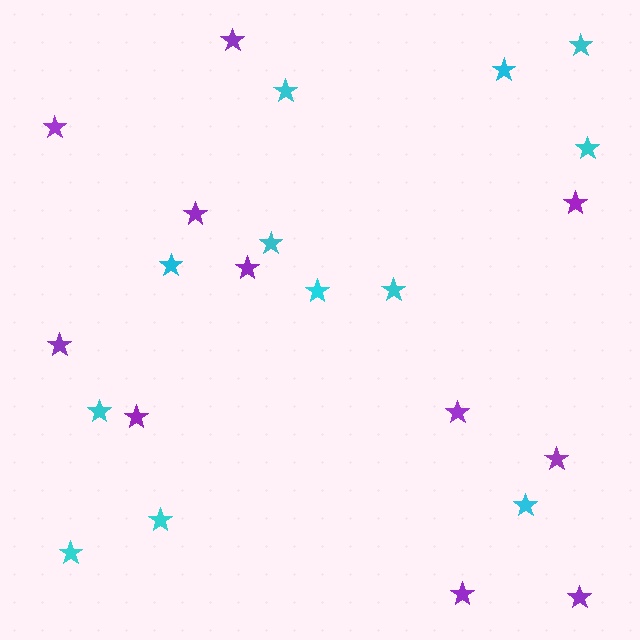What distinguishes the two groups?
There are 2 groups: one group of cyan stars (12) and one group of purple stars (11).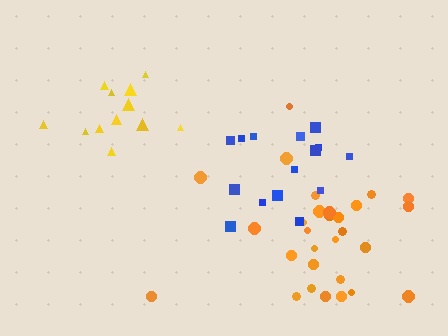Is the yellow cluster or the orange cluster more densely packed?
Yellow.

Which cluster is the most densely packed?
Yellow.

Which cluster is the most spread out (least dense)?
Orange.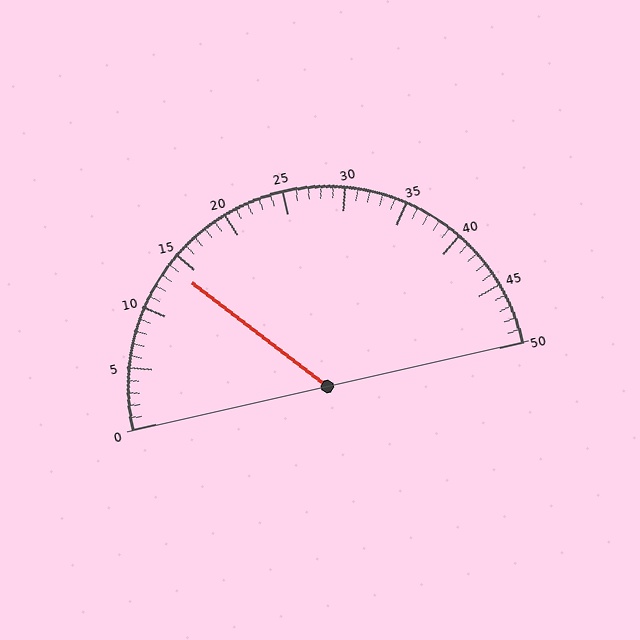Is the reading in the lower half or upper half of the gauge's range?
The reading is in the lower half of the range (0 to 50).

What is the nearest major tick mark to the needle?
The nearest major tick mark is 15.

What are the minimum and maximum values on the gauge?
The gauge ranges from 0 to 50.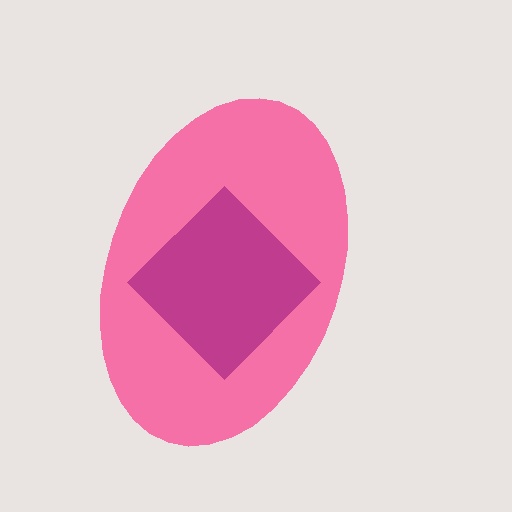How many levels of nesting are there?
2.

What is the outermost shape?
The pink ellipse.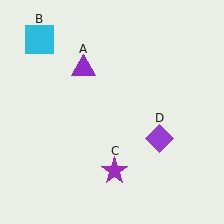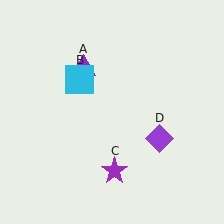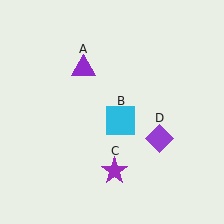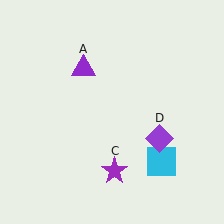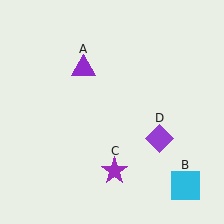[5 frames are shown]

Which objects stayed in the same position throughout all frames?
Purple triangle (object A) and purple star (object C) and purple diamond (object D) remained stationary.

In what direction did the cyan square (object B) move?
The cyan square (object B) moved down and to the right.